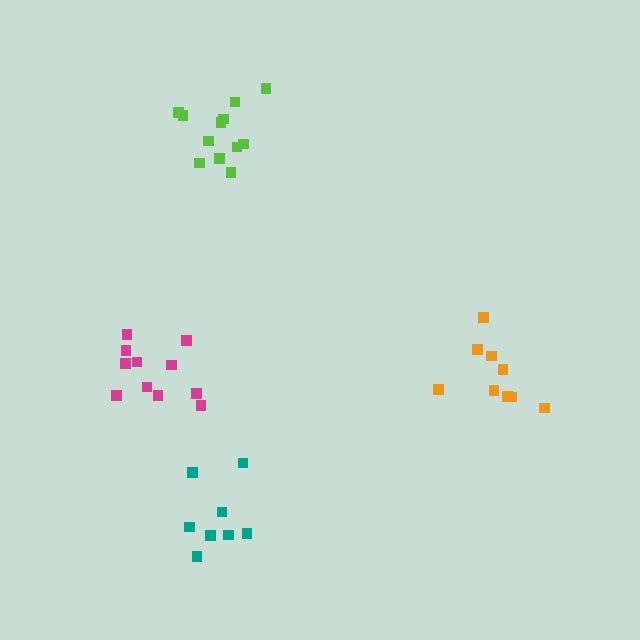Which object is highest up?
The lime cluster is topmost.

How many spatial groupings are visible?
There are 4 spatial groupings.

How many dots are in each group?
Group 1: 11 dots, Group 2: 9 dots, Group 3: 8 dots, Group 4: 12 dots (40 total).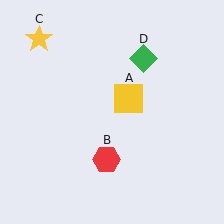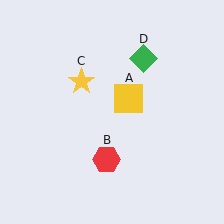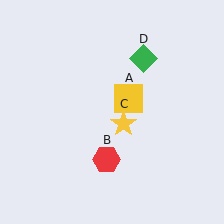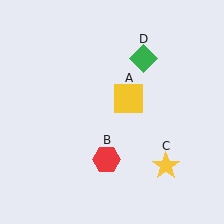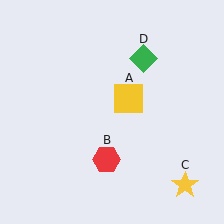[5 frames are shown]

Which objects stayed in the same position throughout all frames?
Yellow square (object A) and red hexagon (object B) and green diamond (object D) remained stationary.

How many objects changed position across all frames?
1 object changed position: yellow star (object C).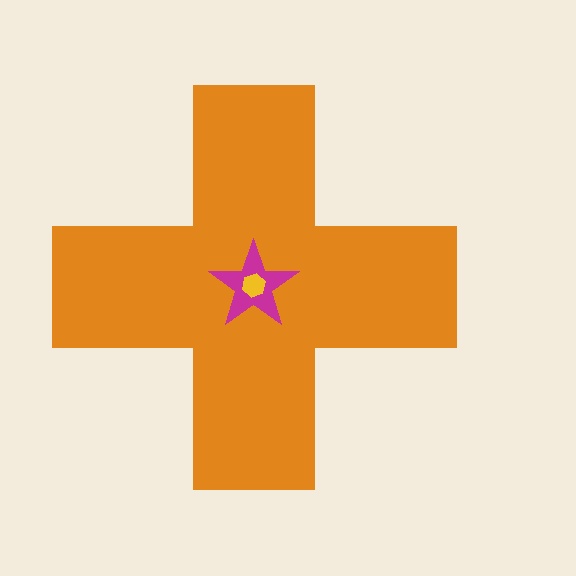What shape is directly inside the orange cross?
The magenta star.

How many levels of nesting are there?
3.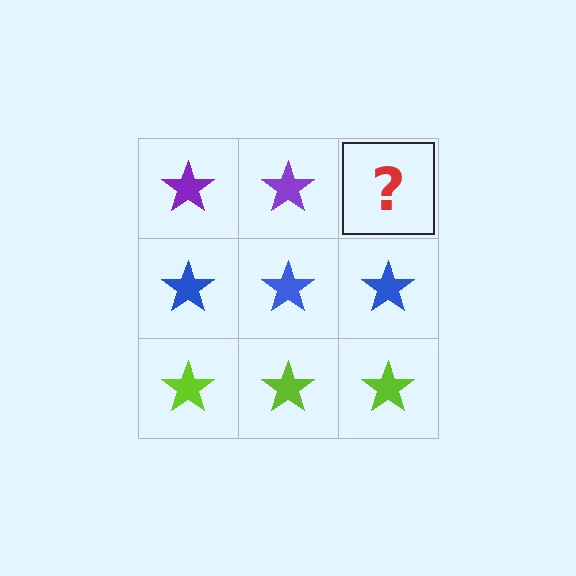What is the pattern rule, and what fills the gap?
The rule is that each row has a consistent color. The gap should be filled with a purple star.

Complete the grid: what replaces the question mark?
The question mark should be replaced with a purple star.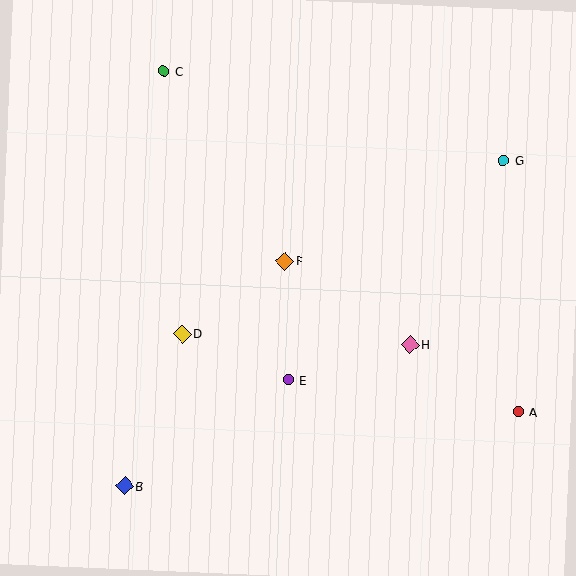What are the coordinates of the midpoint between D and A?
The midpoint between D and A is at (350, 373).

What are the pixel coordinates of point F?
Point F is at (285, 261).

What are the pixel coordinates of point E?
Point E is at (289, 380).